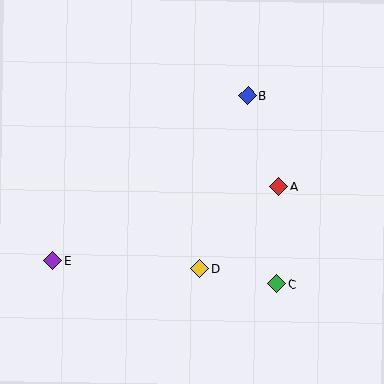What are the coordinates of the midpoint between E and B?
The midpoint between E and B is at (150, 178).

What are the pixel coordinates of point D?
Point D is at (200, 269).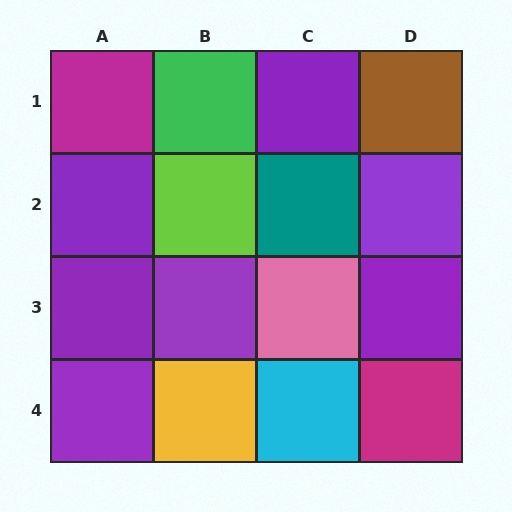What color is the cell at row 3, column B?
Purple.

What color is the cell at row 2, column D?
Purple.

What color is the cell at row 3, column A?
Purple.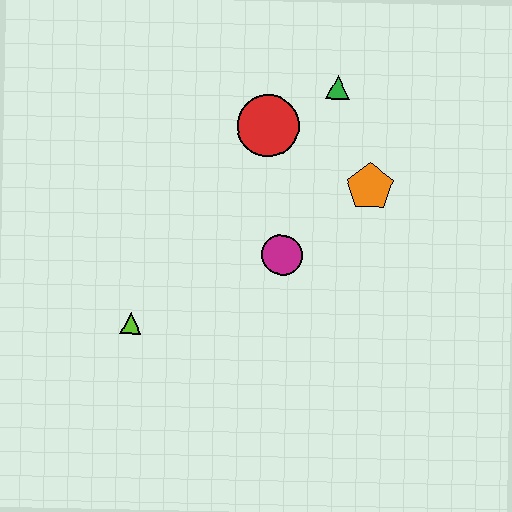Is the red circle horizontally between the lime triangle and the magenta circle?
Yes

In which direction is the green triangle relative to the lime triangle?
The green triangle is above the lime triangle.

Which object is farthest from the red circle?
The lime triangle is farthest from the red circle.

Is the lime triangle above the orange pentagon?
No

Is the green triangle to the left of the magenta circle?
No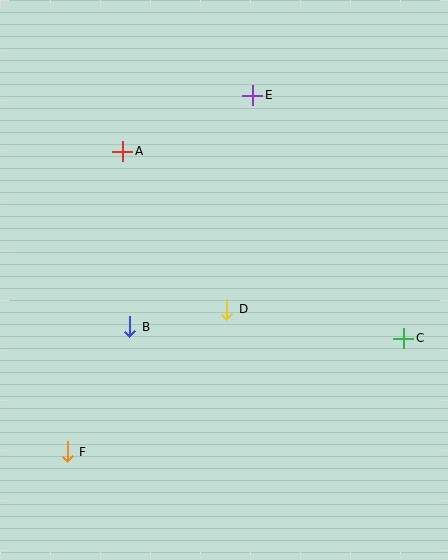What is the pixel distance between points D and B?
The distance between D and B is 98 pixels.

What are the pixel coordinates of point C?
Point C is at (404, 338).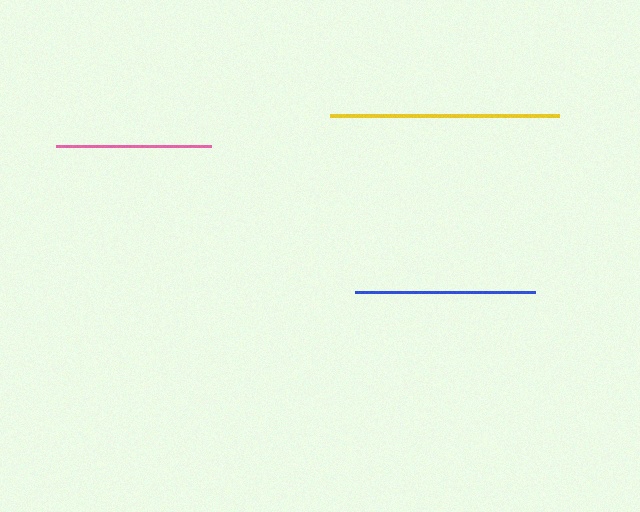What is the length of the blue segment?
The blue segment is approximately 180 pixels long.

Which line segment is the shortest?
The pink line is the shortest at approximately 155 pixels.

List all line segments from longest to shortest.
From longest to shortest: yellow, blue, pink.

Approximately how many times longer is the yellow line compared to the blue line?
The yellow line is approximately 1.3 times the length of the blue line.